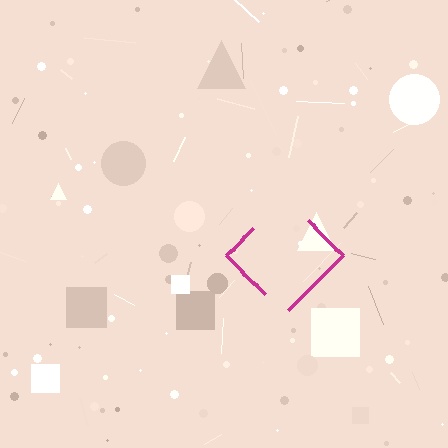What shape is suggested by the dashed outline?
The dashed outline suggests a diamond.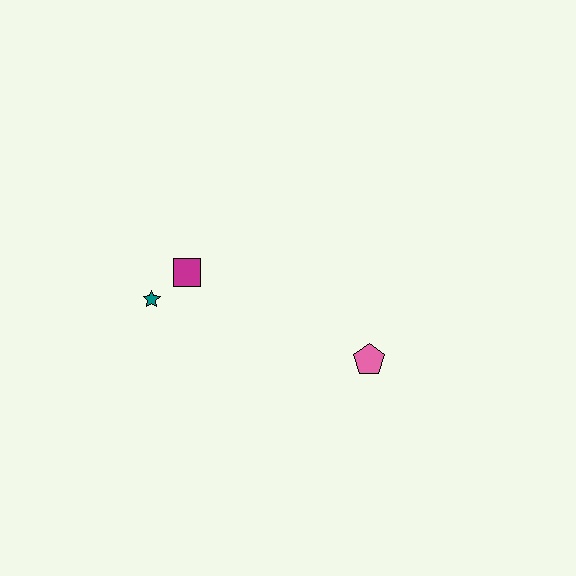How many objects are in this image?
There are 3 objects.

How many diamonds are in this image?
There are no diamonds.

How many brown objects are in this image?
There are no brown objects.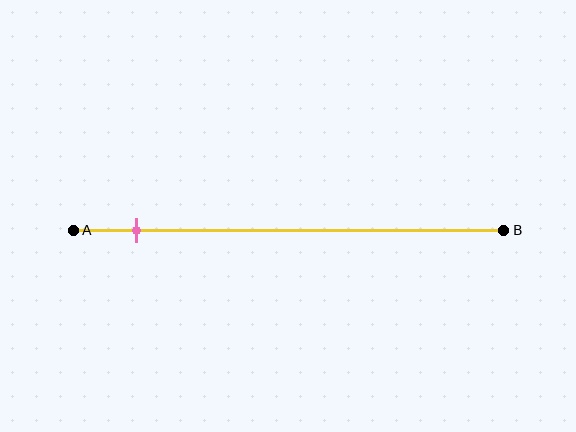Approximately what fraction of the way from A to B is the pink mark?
The pink mark is approximately 15% of the way from A to B.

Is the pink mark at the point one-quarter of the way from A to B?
No, the mark is at about 15% from A, not at the 25% one-quarter point.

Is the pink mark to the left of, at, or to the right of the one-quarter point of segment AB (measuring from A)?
The pink mark is to the left of the one-quarter point of segment AB.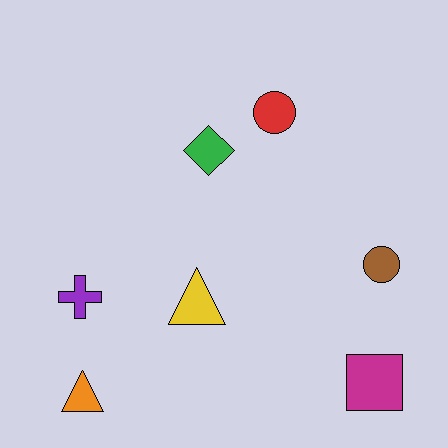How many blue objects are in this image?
There are no blue objects.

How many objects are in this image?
There are 7 objects.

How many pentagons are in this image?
There are no pentagons.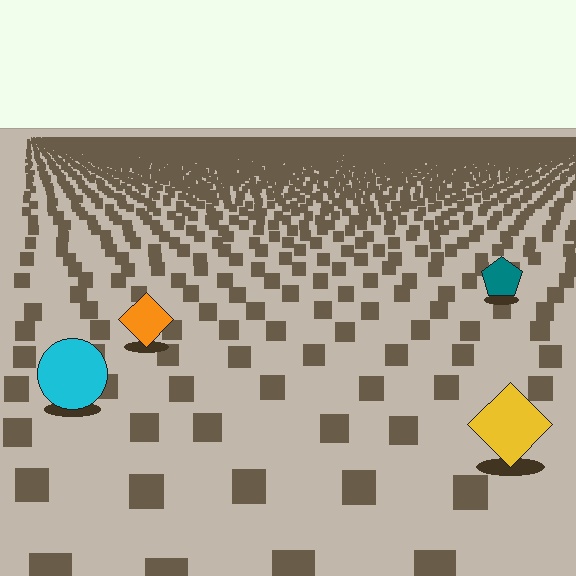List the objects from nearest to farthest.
From nearest to farthest: the yellow diamond, the cyan circle, the orange diamond, the teal pentagon.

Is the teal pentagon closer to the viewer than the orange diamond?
No. The orange diamond is closer — you can tell from the texture gradient: the ground texture is coarser near it.